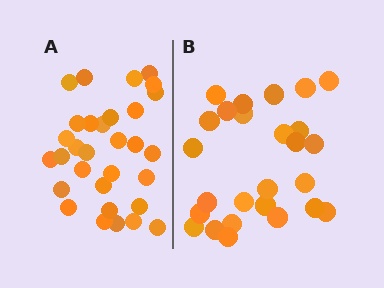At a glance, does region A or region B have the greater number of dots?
Region A (the left region) has more dots.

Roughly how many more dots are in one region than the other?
Region A has about 5 more dots than region B.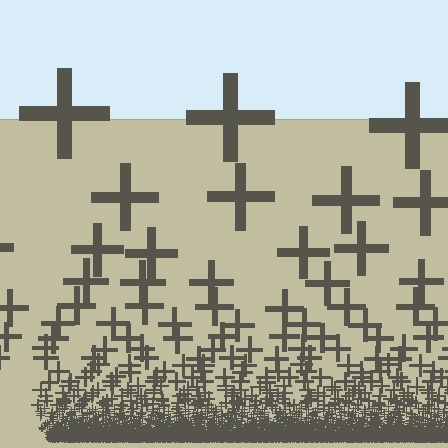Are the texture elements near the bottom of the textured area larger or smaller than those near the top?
Smaller. The gradient is inverted — elements near the bottom are smaller and denser.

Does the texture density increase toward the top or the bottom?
Density increases toward the bottom.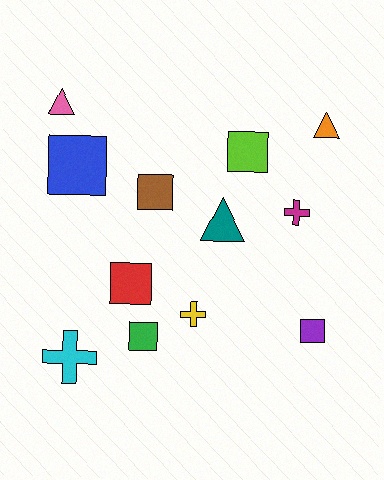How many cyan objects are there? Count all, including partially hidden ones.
There is 1 cyan object.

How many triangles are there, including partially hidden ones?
There are 3 triangles.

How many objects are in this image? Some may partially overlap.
There are 12 objects.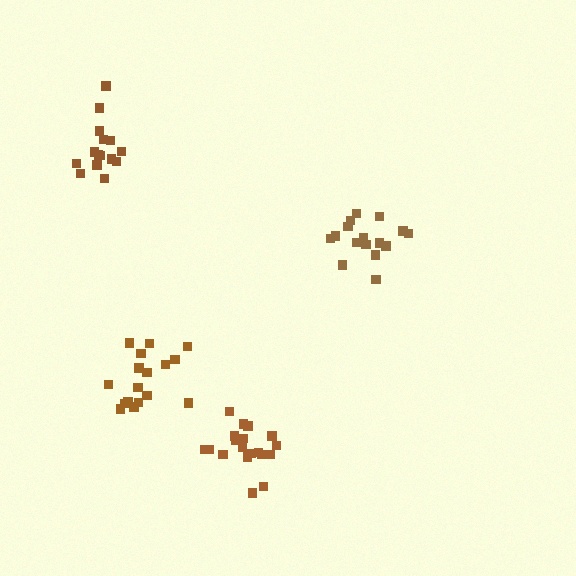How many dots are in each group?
Group 1: 16 dots, Group 2: 15 dots, Group 3: 20 dots, Group 4: 17 dots (68 total).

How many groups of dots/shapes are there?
There are 4 groups.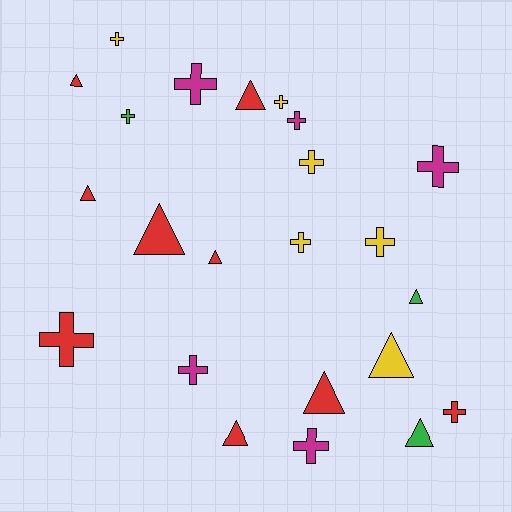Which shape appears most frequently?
Cross, with 13 objects.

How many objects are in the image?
There are 23 objects.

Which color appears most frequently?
Red, with 9 objects.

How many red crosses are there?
There are 2 red crosses.